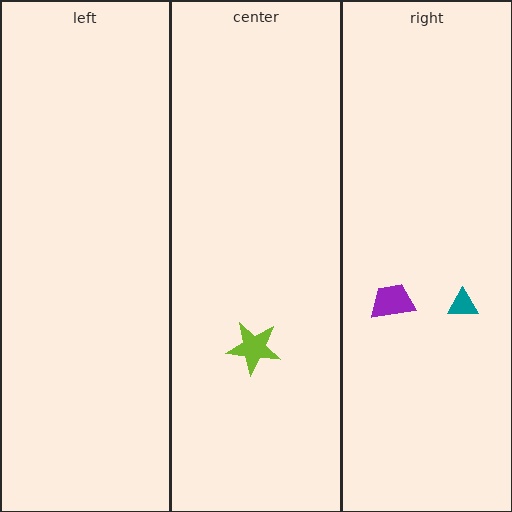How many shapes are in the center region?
1.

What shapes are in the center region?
The lime star.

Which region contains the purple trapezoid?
The right region.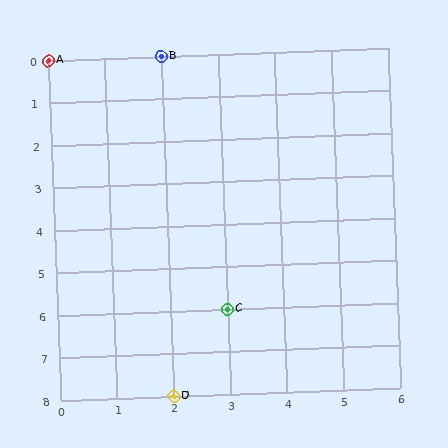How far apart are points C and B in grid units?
Points C and B are 1 column and 6 rows apart (about 6.1 grid units diagonally).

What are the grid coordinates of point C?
Point C is at grid coordinates (3, 6).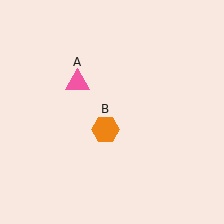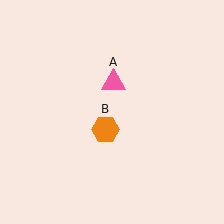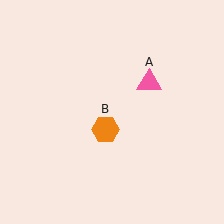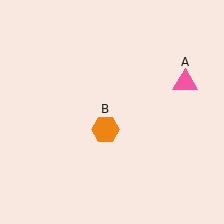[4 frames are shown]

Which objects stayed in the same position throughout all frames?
Orange hexagon (object B) remained stationary.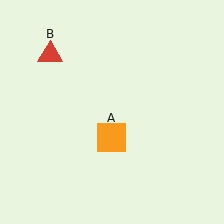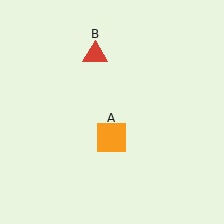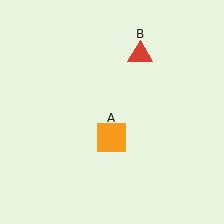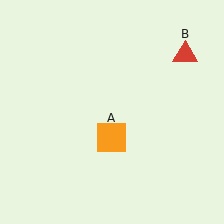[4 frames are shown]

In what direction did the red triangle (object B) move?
The red triangle (object B) moved right.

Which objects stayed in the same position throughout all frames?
Orange square (object A) remained stationary.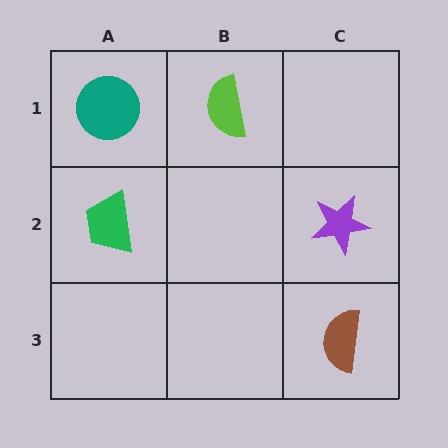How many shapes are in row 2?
2 shapes.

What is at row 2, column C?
A purple star.